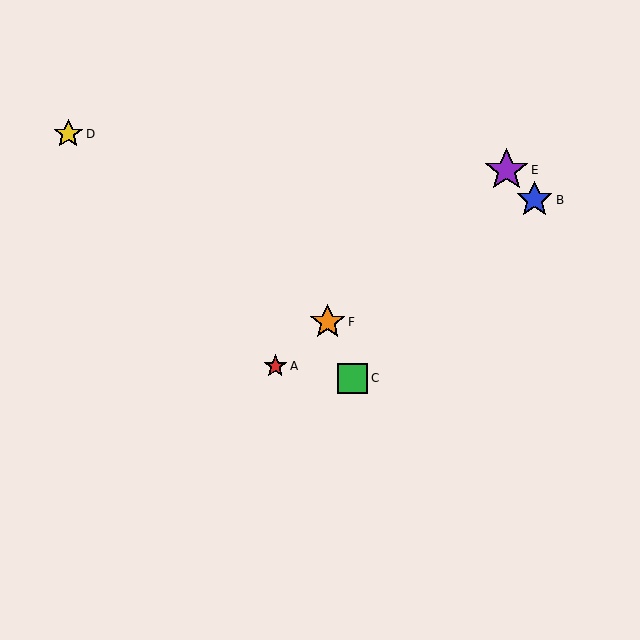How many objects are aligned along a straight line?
3 objects (A, E, F) are aligned along a straight line.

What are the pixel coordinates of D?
Object D is at (68, 134).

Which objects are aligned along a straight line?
Objects A, E, F are aligned along a straight line.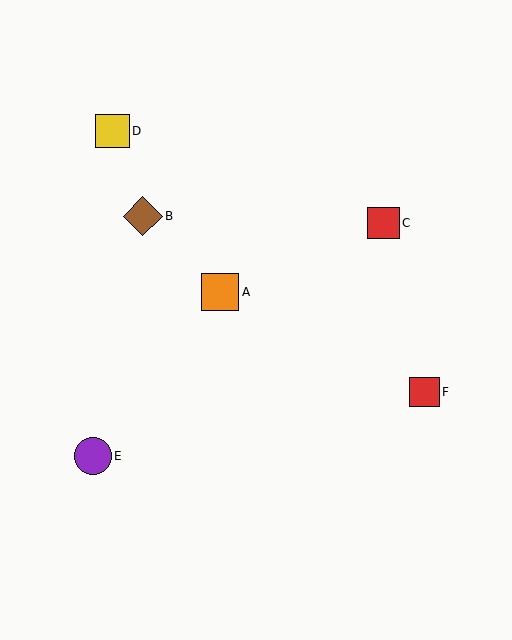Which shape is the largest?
The brown diamond (labeled B) is the largest.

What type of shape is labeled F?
Shape F is a red square.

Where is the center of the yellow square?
The center of the yellow square is at (112, 131).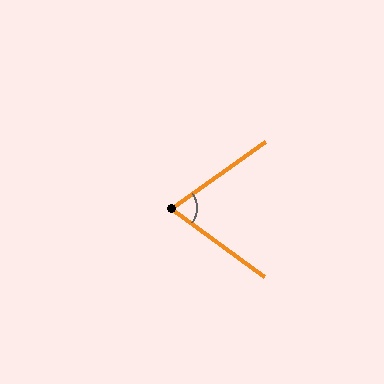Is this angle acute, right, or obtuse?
It is acute.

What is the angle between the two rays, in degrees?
Approximately 72 degrees.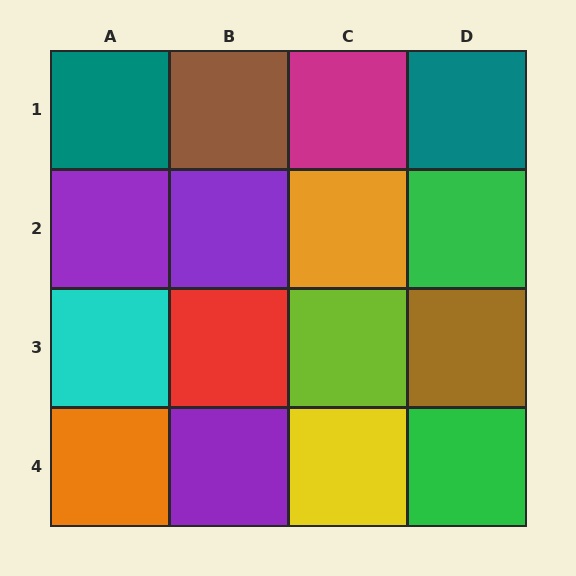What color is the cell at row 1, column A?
Teal.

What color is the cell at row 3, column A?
Cyan.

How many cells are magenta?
1 cell is magenta.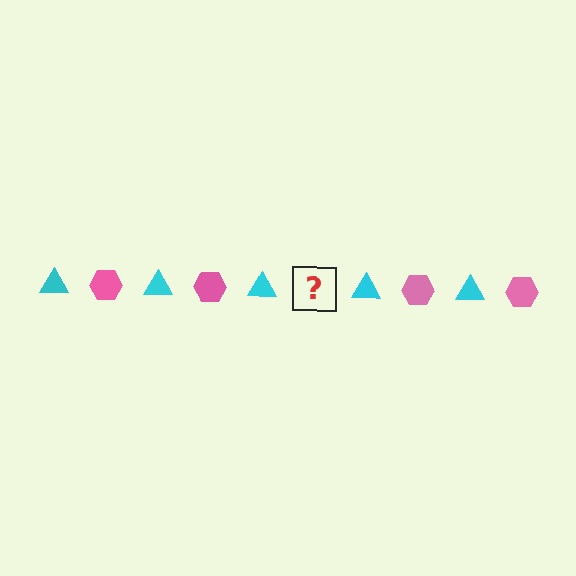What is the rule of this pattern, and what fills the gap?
The rule is that the pattern alternates between cyan triangle and pink hexagon. The gap should be filled with a pink hexagon.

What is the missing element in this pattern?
The missing element is a pink hexagon.